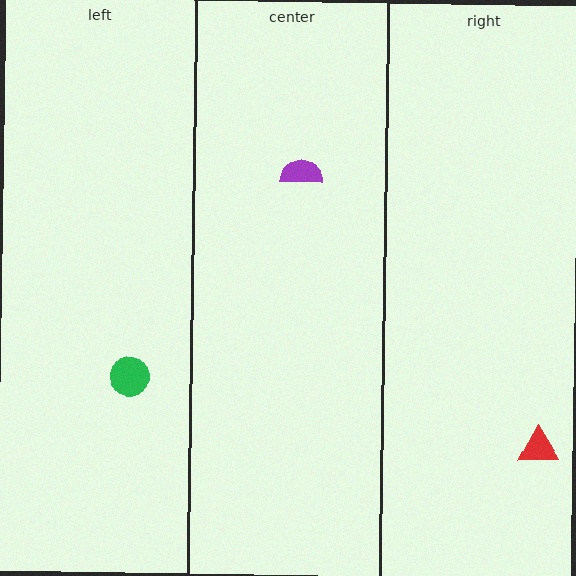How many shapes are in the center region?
1.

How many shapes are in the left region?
1.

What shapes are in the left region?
The green circle.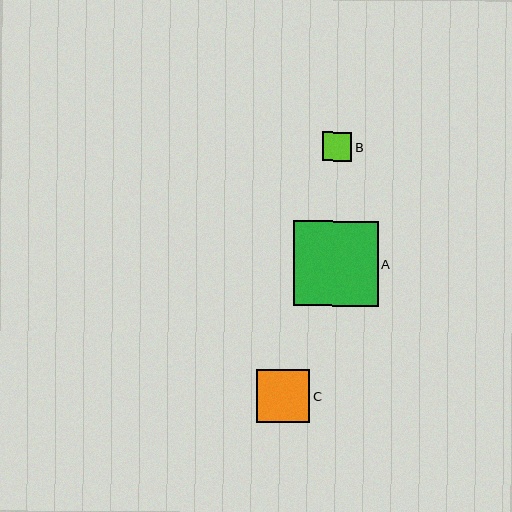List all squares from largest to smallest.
From largest to smallest: A, C, B.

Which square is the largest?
Square A is the largest with a size of approximately 84 pixels.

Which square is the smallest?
Square B is the smallest with a size of approximately 29 pixels.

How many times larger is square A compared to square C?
Square A is approximately 1.6 times the size of square C.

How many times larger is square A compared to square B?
Square A is approximately 2.9 times the size of square B.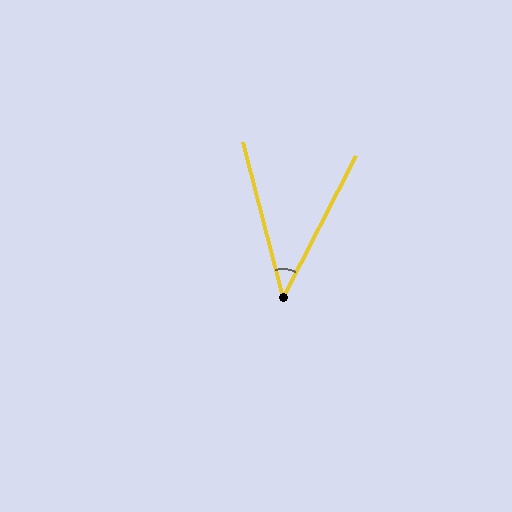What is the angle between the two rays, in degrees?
Approximately 42 degrees.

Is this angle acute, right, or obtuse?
It is acute.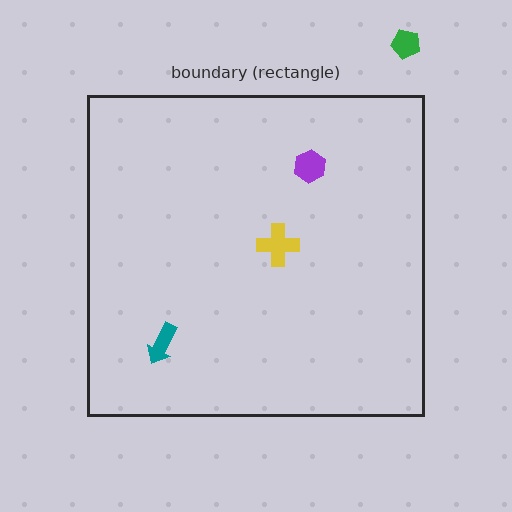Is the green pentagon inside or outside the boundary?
Outside.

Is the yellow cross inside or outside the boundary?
Inside.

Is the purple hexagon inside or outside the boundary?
Inside.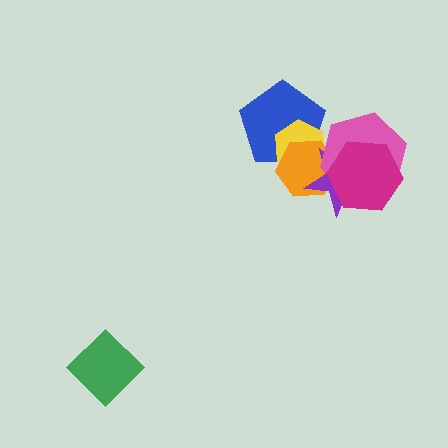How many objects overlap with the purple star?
4 objects overlap with the purple star.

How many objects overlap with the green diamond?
0 objects overlap with the green diamond.